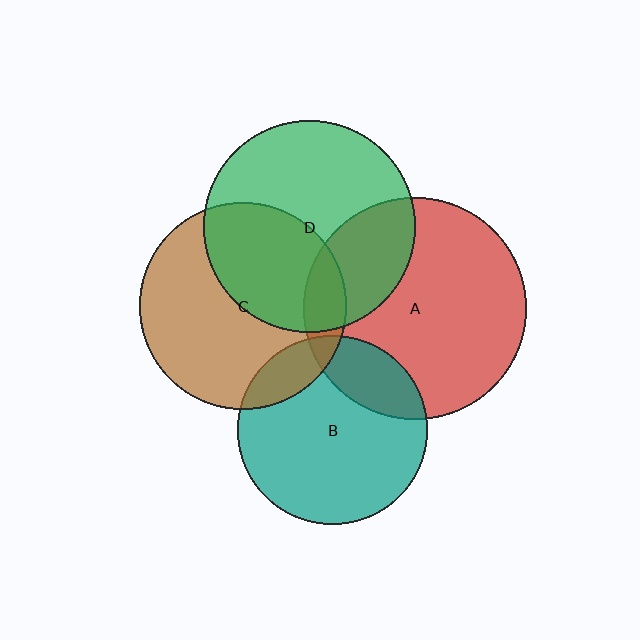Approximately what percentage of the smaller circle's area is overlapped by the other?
Approximately 30%.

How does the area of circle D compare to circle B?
Approximately 1.2 times.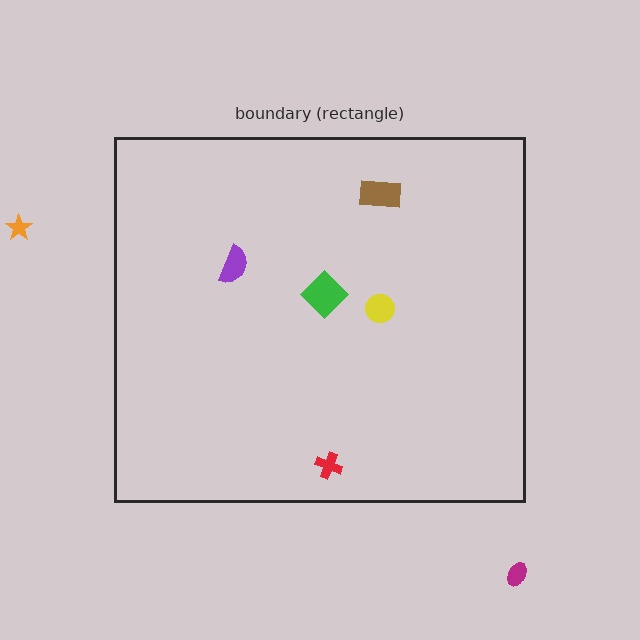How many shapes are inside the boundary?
5 inside, 2 outside.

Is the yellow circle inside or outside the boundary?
Inside.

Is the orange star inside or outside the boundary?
Outside.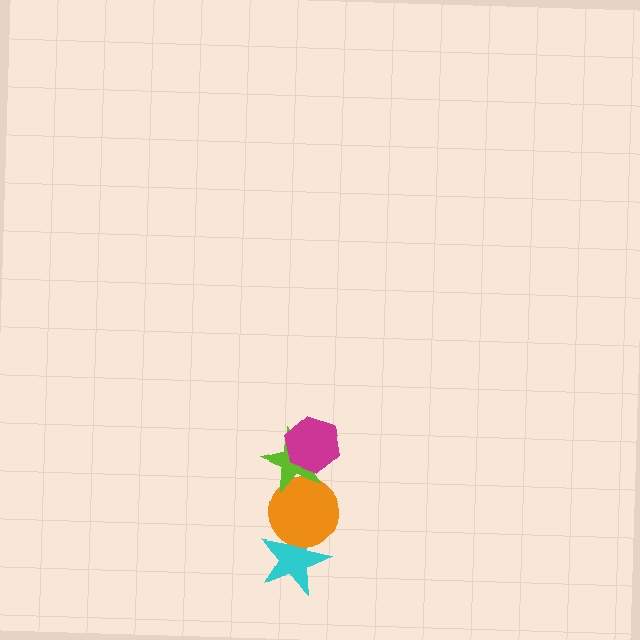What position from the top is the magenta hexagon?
The magenta hexagon is 1st from the top.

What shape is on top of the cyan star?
The orange circle is on top of the cyan star.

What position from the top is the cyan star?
The cyan star is 4th from the top.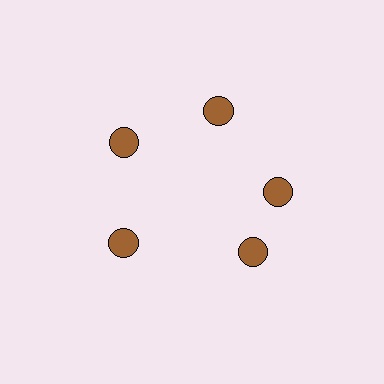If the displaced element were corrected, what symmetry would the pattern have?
It would have 5-fold rotational symmetry — the pattern would map onto itself every 72 degrees.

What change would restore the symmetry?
The symmetry would be restored by rotating it back into even spacing with its neighbors so that all 5 circles sit at equal angles and equal distance from the center.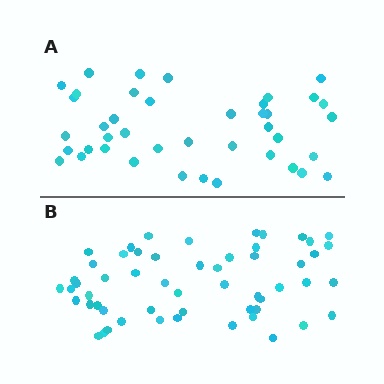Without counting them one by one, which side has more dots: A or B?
Region B (the bottom region) has more dots.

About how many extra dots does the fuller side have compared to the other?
Region B has approximately 15 more dots than region A.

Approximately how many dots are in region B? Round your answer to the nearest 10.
About 60 dots. (The exact count is 55, which rounds to 60.)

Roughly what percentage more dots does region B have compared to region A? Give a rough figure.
About 35% more.